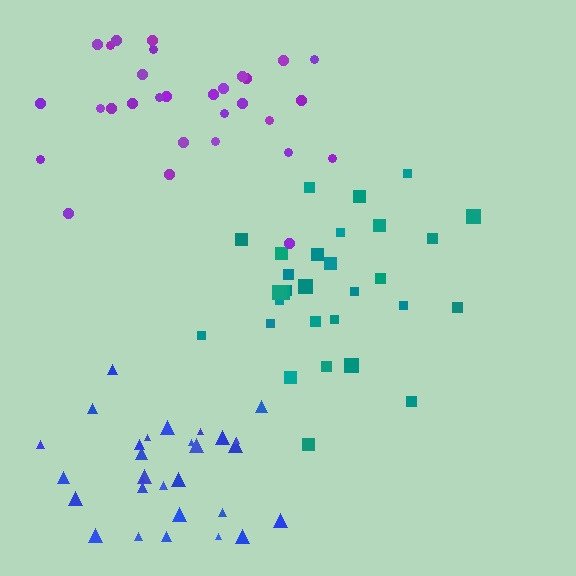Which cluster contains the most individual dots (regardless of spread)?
Teal (31).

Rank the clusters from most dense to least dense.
teal, blue, purple.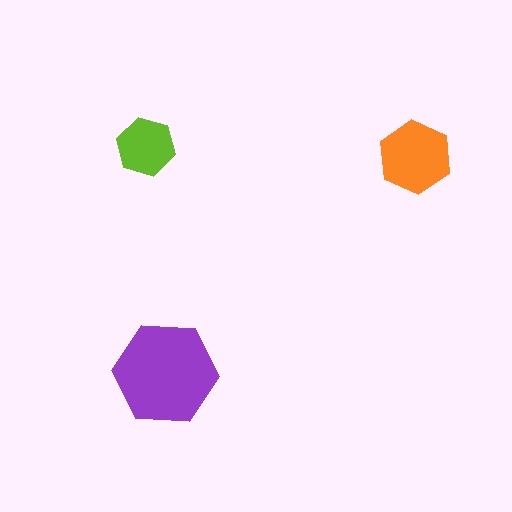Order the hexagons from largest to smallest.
the purple one, the orange one, the lime one.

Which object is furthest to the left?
The lime hexagon is leftmost.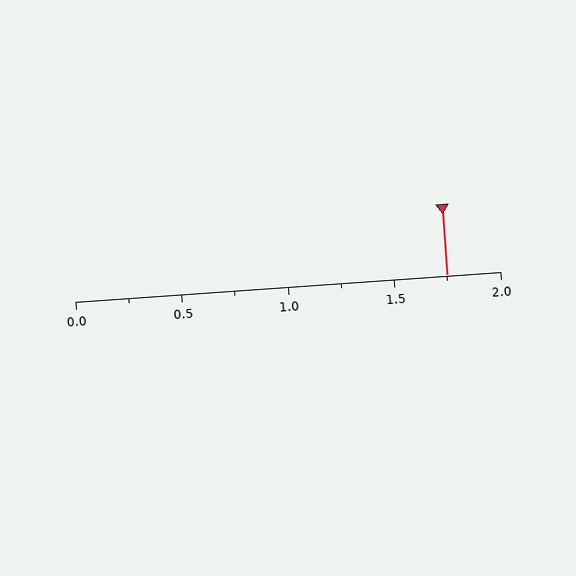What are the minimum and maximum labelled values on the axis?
The axis runs from 0.0 to 2.0.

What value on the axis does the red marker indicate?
The marker indicates approximately 1.75.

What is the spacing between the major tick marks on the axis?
The major ticks are spaced 0.5 apart.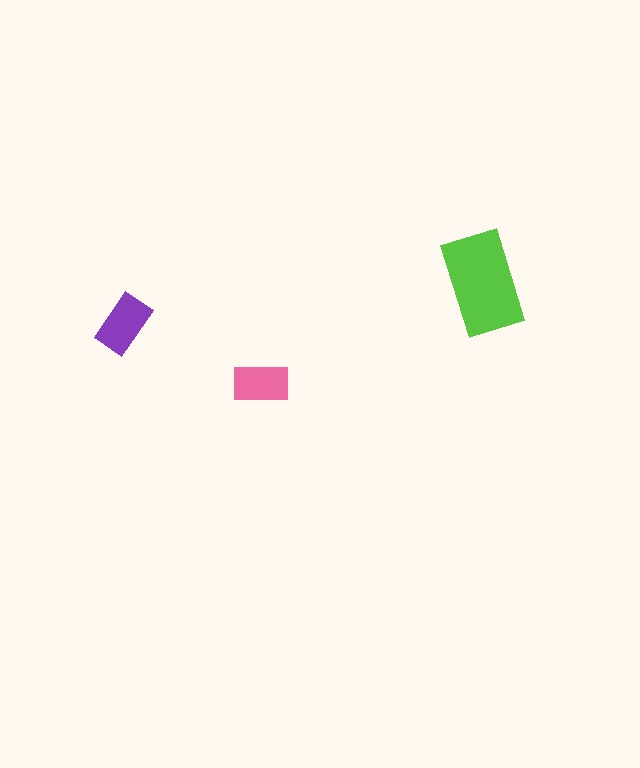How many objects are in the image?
There are 3 objects in the image.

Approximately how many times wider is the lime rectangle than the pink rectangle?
About 2 times wider.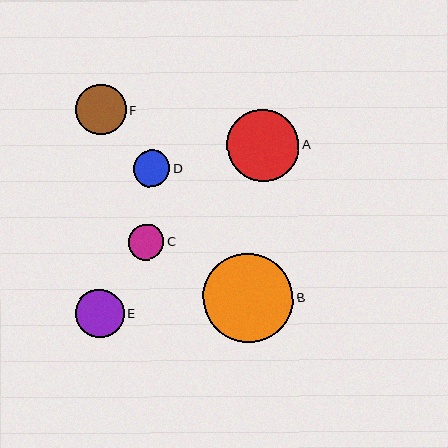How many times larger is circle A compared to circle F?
Circle A is approximately 1.4 times the size of circle F.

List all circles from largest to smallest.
From largest to smallest: B, A, F, E, D, C.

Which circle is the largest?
Circle B is the largest with a size of approximately 90 pixels.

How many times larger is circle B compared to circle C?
Circle B is approximately 2.5 times the size of circle C.